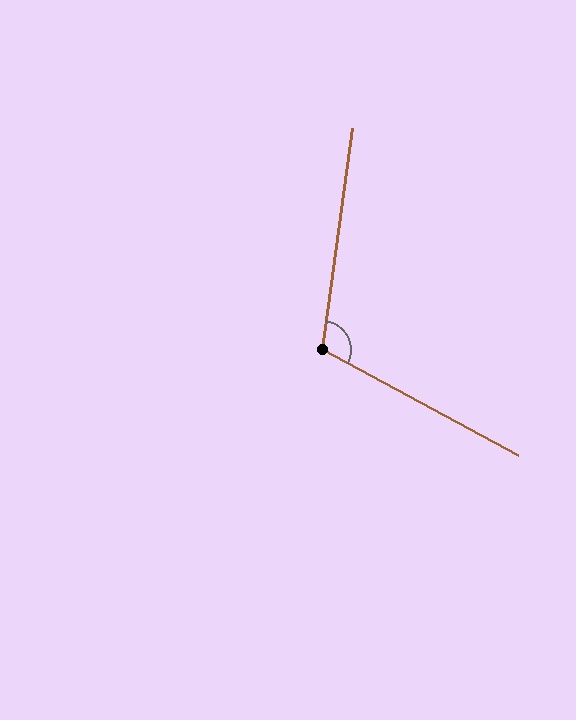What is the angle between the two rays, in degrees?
Approximately 111 degrees.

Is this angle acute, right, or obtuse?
It is obtuse.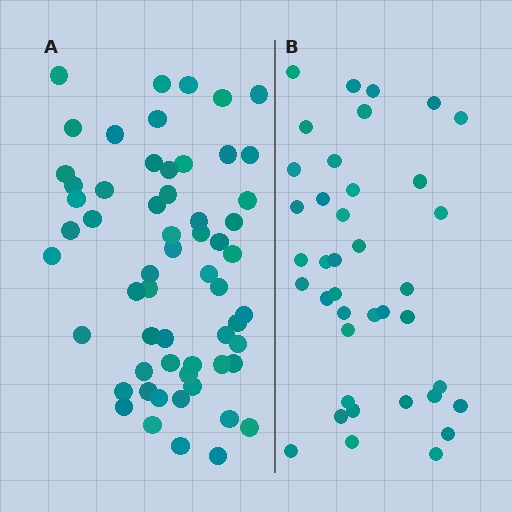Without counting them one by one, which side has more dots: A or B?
Region A (the left region) has more dots.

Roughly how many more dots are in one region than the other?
Region A has approximately 20 more dots than region B.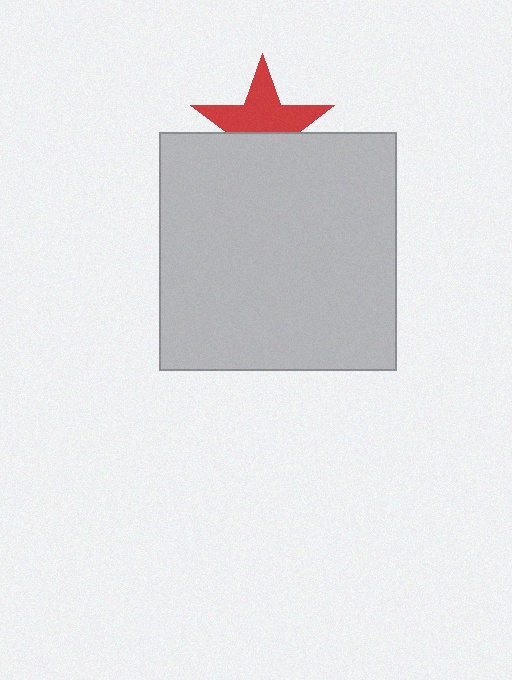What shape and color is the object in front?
The object in front is a light gray square.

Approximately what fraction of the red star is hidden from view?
Roughly 43% of the red star is hidden behind the light gray square.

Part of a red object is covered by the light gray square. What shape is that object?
It is a star.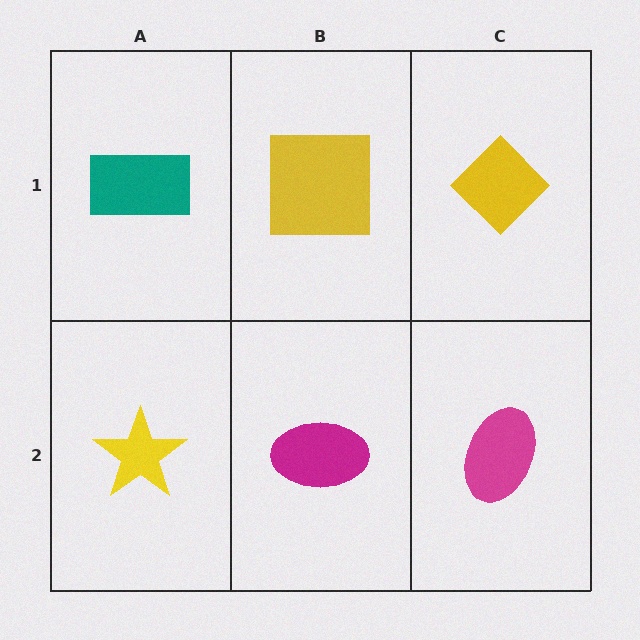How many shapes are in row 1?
3 shapes.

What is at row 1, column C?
A yellow diamond.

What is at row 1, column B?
A yellow square.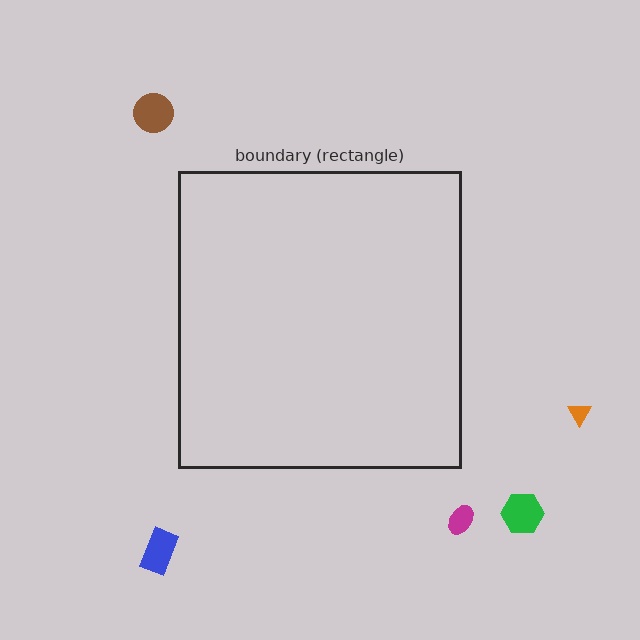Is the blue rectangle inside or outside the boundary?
Outside.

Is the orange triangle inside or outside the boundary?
Outside.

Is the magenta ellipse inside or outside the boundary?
Outside.